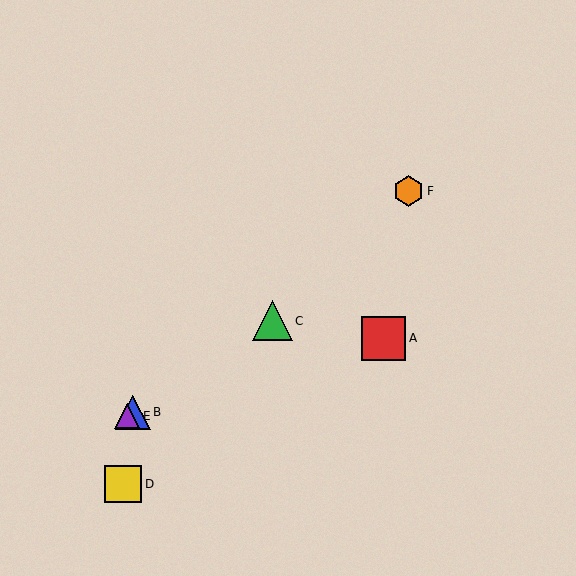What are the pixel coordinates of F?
Object F is at (409, 191).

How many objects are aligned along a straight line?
3 objects (B, C, E) are aligned along a straight line.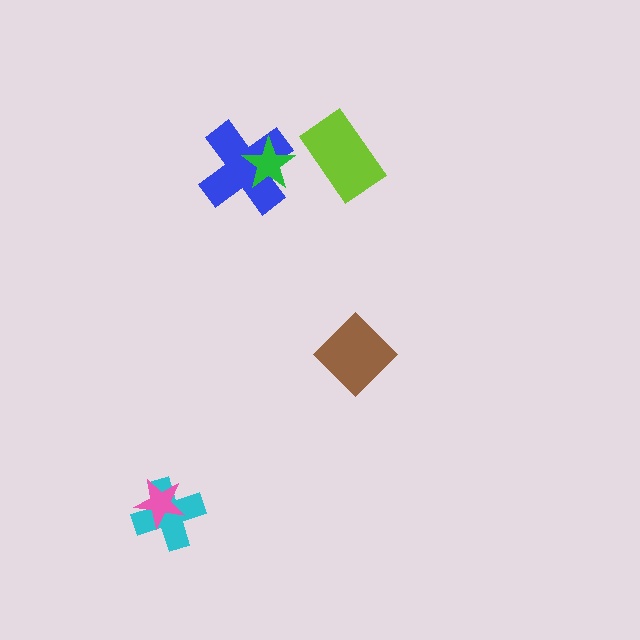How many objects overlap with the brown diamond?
0 objects overlap with the brown diamond.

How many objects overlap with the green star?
1 object overlaps with the green star.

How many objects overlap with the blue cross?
1 object overlaps with the blue cross.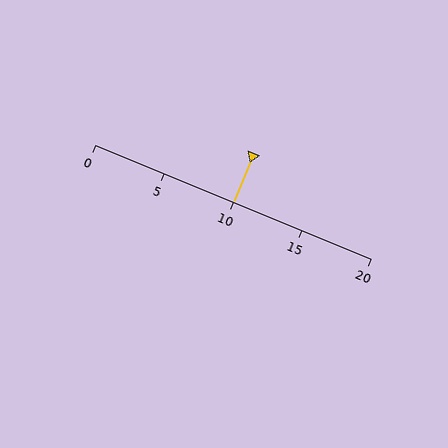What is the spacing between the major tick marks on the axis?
The major ticks are spaced 5 apart.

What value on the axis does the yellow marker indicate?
The marker indicates approximately 10.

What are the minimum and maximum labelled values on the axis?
The axis runs from 0 to 20.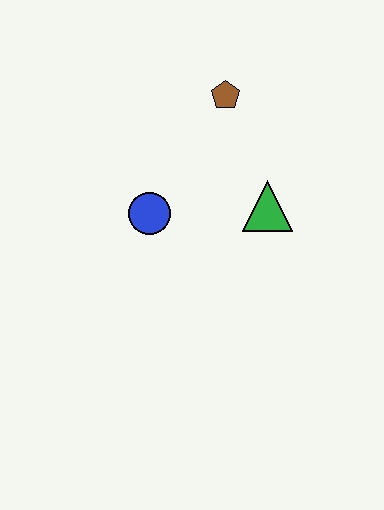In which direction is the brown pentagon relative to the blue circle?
The brown pentagon is above the blue circle.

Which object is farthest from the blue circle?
The brown pentagon is farthest from the blue circle.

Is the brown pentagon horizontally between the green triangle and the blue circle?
Yes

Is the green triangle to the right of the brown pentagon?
Yes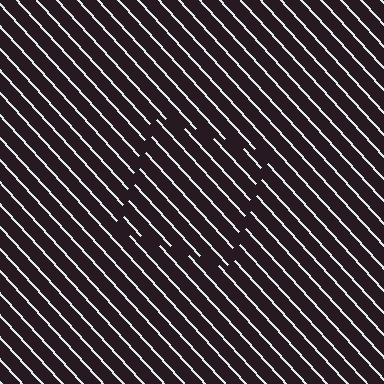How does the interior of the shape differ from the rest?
The interior of the shape contains the same grating, shifted by half a period — the contour is defined by the phase discontinuity where line-ends from the inner and outer gratings abut.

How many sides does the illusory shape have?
4 sides — the line-ends trace a square.